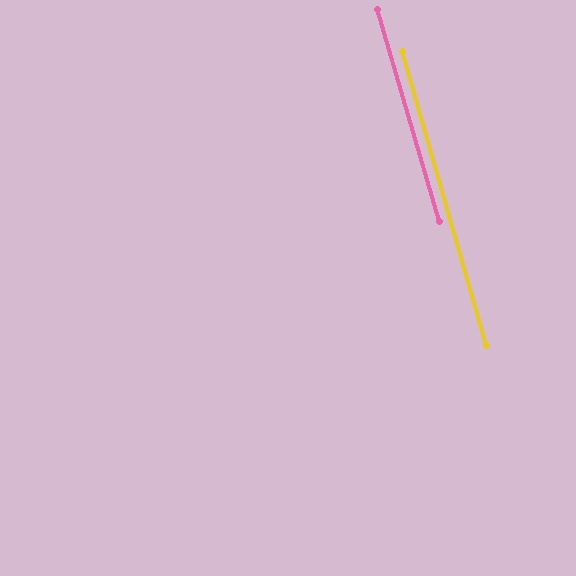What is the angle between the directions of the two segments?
Approximately 0 degrees.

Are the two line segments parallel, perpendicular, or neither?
Parallel — their directions differ by only 0.4°.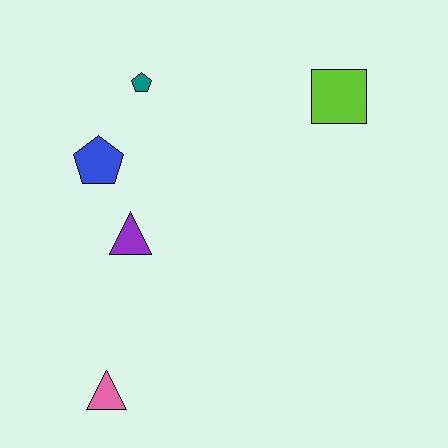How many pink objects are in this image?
There is 1 pink object.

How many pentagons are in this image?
There are 2 pentagons.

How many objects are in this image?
There are 5 objects.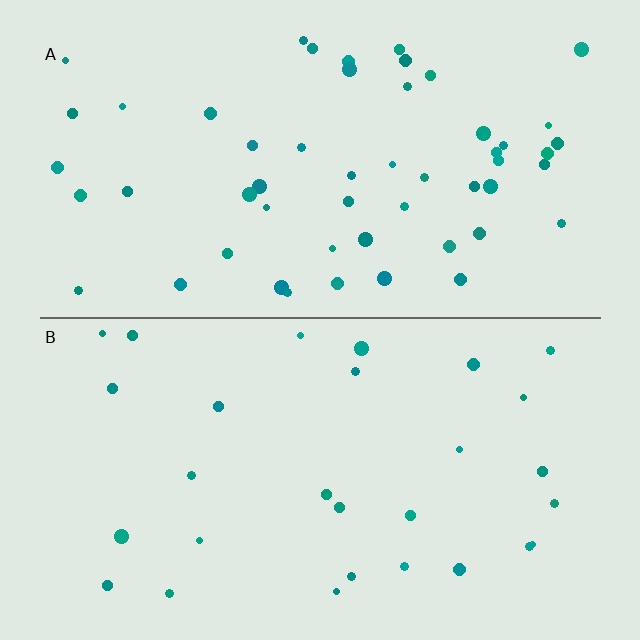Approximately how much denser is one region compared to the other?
Approximately 1.9× — region A over region B.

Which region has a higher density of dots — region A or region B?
A (the top).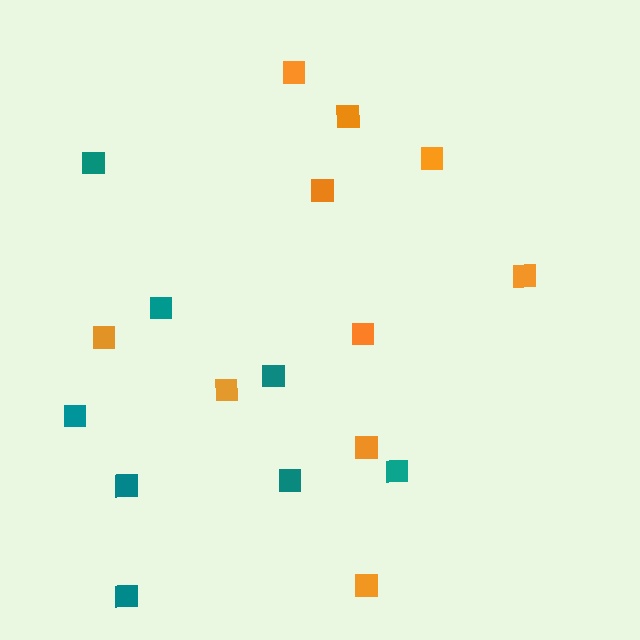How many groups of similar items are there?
There are 2 groups: one group of orange squares (10) and one group of teal squares (8).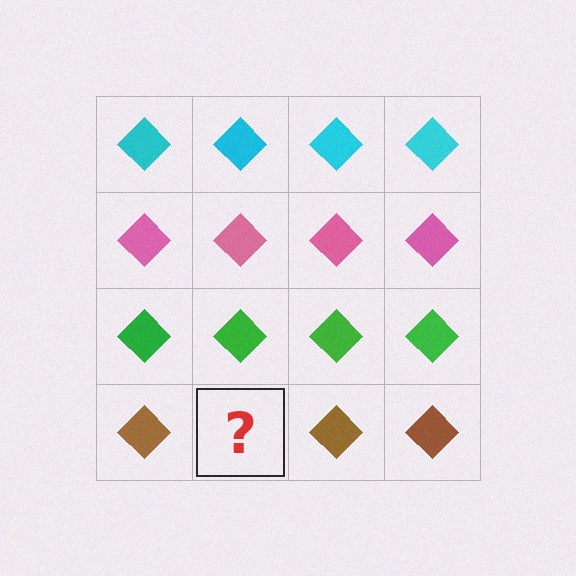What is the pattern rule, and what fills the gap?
The rule is that each row has a consistent color. The gap should be filled with a brown diamond.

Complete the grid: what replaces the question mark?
The question mark should be replaced with a brown diamond.